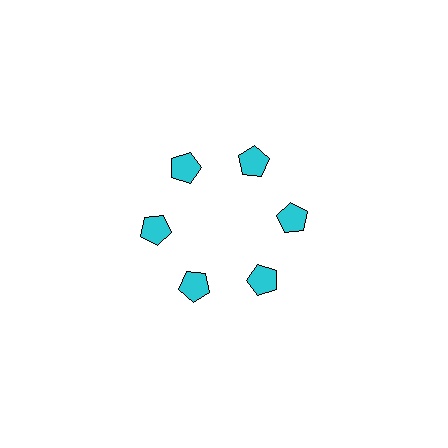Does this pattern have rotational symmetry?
Yes, this pattern has 6-fold rotational symmetry. It looks the same after rotating 60 degrees around the center.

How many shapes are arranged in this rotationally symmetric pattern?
There are 6 shapes, arranged in 6 groups of 1.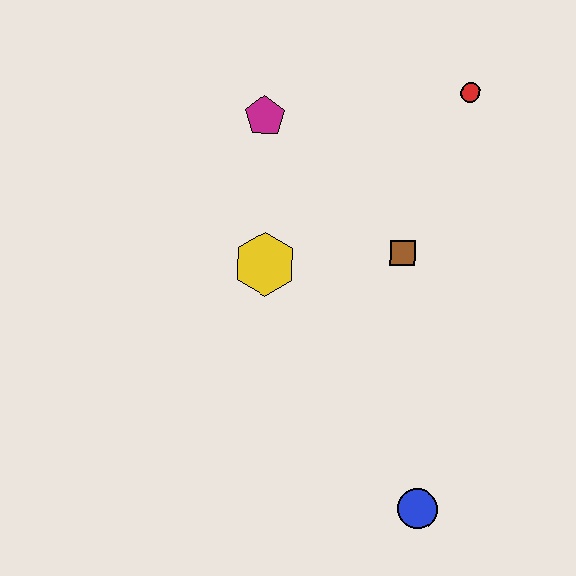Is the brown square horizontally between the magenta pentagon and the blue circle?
Yes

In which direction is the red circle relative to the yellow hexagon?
The red circle is to the right of the yellow hexagon.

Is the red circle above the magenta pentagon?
Yes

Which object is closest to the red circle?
The brown square is closest to the red circle.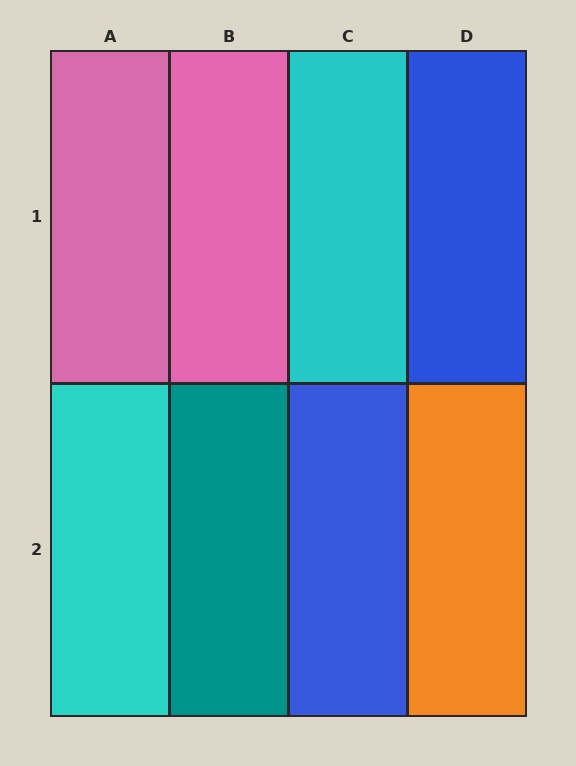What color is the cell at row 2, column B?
Teal.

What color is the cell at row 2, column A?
Cyan.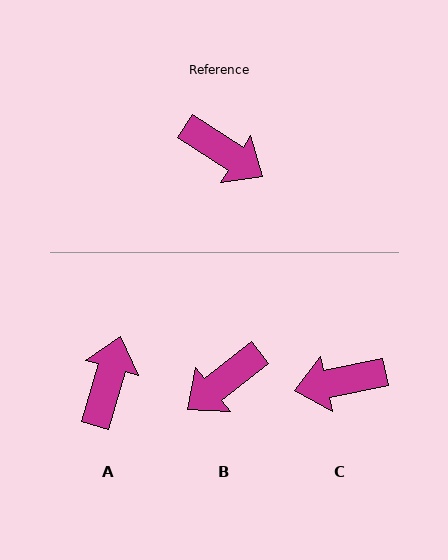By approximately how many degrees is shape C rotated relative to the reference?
Approximately 135 degrees clockwise.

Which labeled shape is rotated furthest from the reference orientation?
C, about 135 degrees away.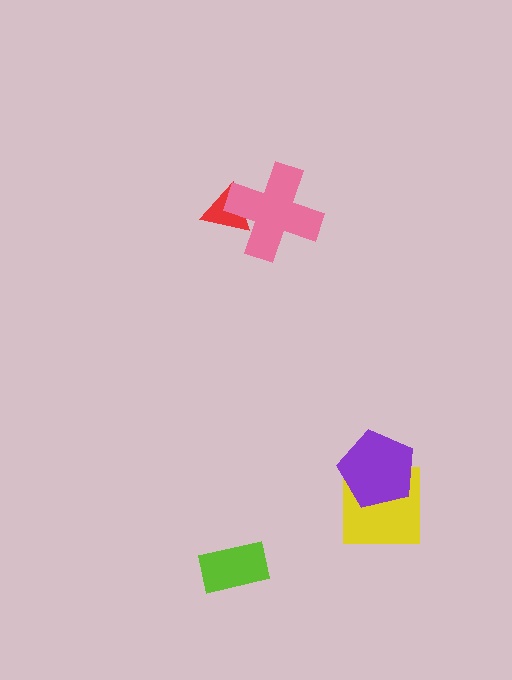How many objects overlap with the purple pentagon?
1 object overlaps with the purple pentagon.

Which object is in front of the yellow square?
The purple pentagon is in front of the yellow square.